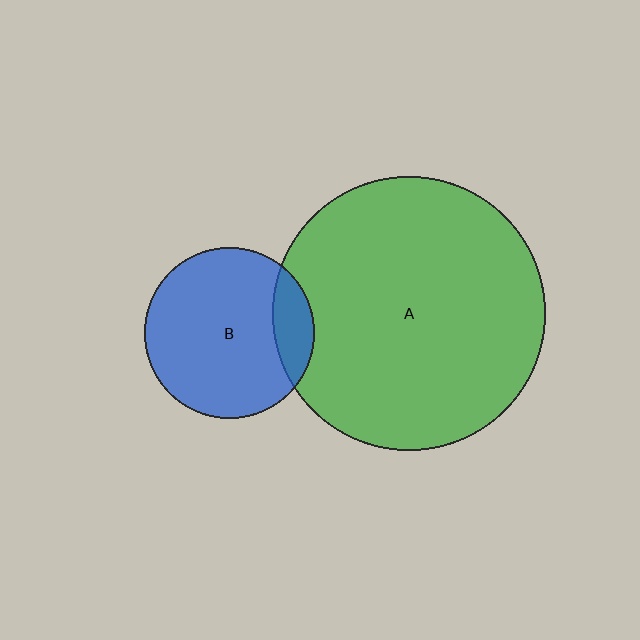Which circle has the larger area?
Circle A (green).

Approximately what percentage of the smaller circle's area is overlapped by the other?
Approximately 15%.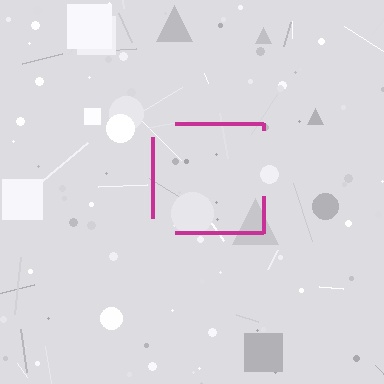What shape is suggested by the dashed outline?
The dashed outline suggests a square.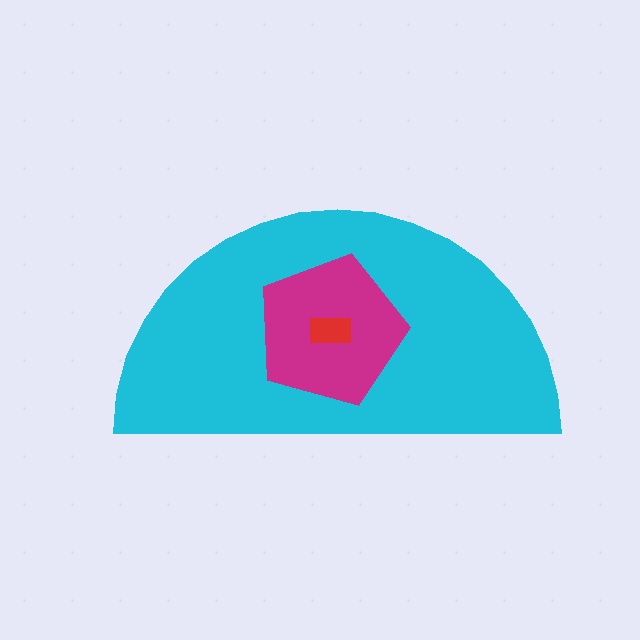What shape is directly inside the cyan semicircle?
The magenta pentagon.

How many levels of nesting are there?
3.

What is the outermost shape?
The cyan semicircle.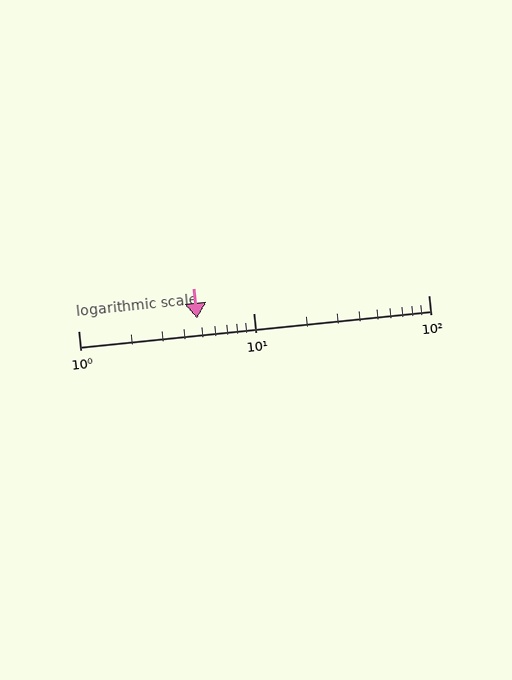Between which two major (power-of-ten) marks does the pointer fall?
The pointer is between 1 and 10.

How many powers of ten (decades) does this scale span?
The scale spans 2 decades, from 1 to 100.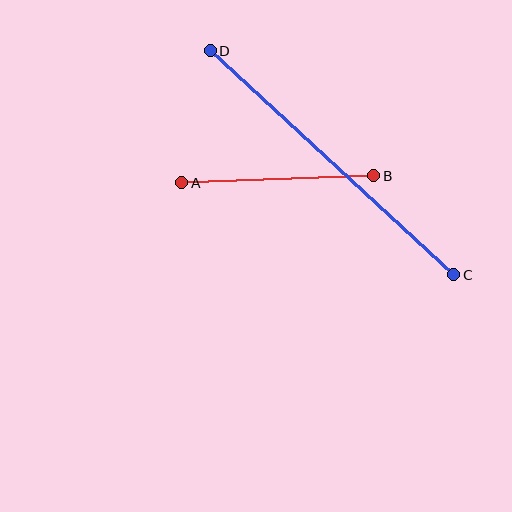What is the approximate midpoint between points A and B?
The midpoint is at approximately (278, 179) pixels.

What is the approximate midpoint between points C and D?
The midpoint is at approximately (332, 163) pixels.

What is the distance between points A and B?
The distance is approximately 192 pixels.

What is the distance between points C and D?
The distance is approximately 331 pixels.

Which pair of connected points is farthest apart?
Points C and D are farthest apart.